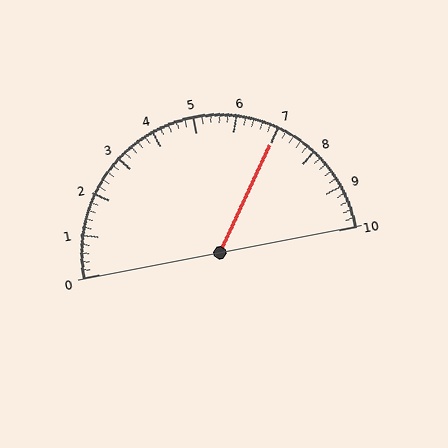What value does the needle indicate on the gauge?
The needle indicates approximately 7.0.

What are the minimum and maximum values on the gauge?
The gauge ranges from 0 to 10.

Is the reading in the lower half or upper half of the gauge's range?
The reading is in the upper half of the range (0 to 10).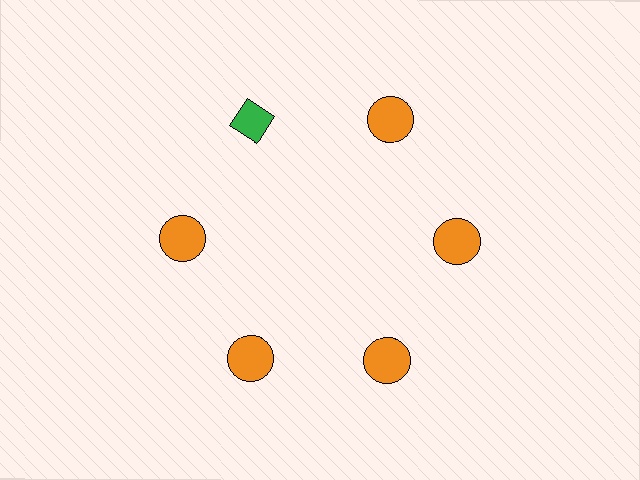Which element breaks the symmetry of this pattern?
The green diamond at roughly the 11 o'clock position breaks the symmetry. All other shapes are orange circles.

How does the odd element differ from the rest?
It differs in both color (green instead of orange) and shape (diamond instead of circle).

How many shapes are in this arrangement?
There are 6 shapes arranged in a ring pattern.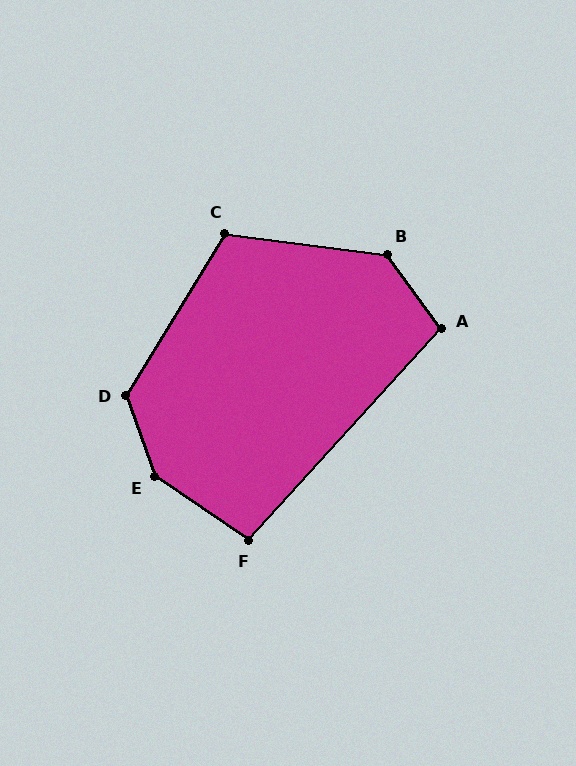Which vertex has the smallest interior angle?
F, at approximately 98 degrees.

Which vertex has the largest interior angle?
E, at approximately 144 degrees.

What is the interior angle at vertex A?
Approximately 102 degrees (obtuse).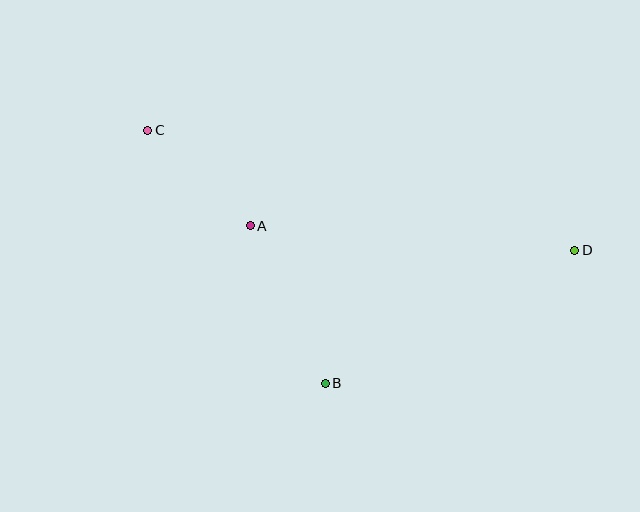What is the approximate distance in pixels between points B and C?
The distance between B and C is approximately 309 pixels.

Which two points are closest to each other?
Points A and C are closest to each other.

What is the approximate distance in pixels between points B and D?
The distance between B and D is approximately 283 pixels.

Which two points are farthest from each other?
Points C and D are farthest from each other.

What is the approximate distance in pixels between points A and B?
The distance between A and B is approximately 174 pixels.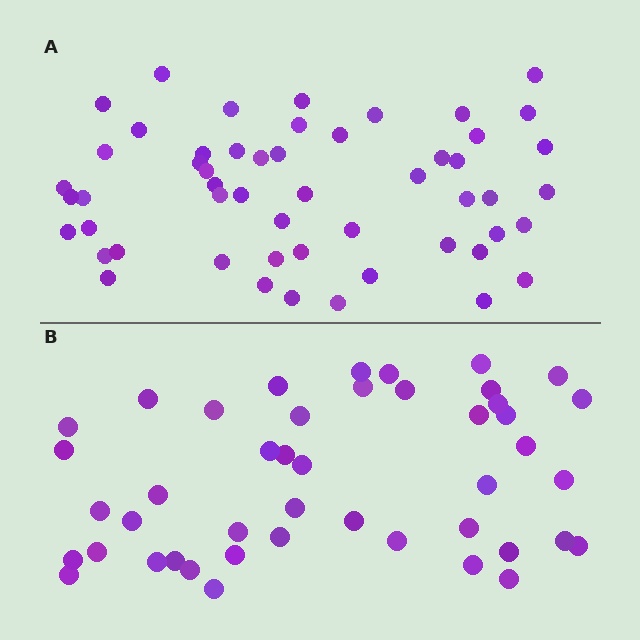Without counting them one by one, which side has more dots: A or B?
Region A (the top region) has more dots.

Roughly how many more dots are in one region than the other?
Region A has roughly 8 or so more dots than region B.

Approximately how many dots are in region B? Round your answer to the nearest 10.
About 40 dots. (The exact count is 45, which rounds to 40.)